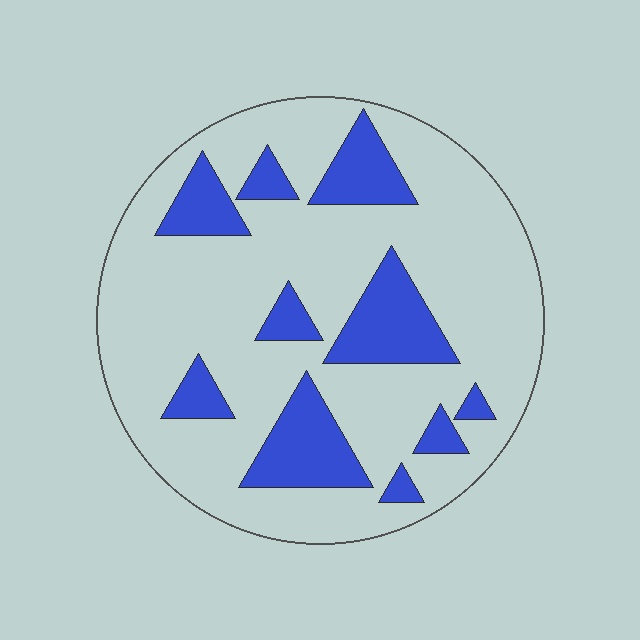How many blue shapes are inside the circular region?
10.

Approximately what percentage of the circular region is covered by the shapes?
Approximately 25%.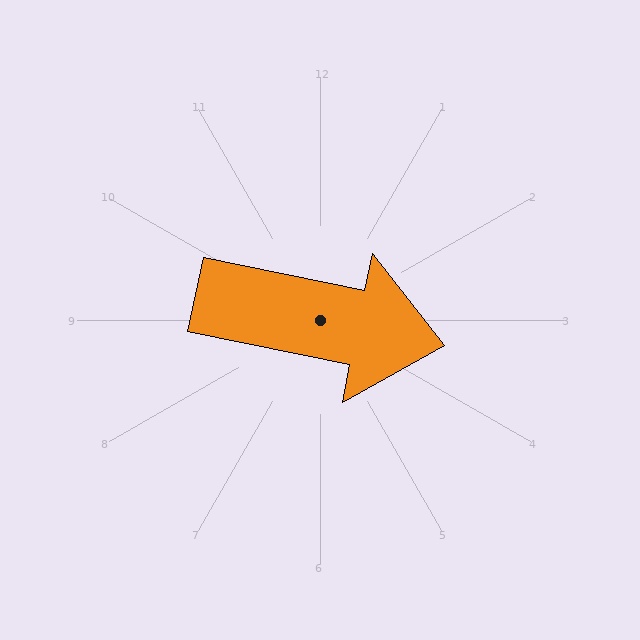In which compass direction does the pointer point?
East.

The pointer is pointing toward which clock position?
Roughly 3 o'clock.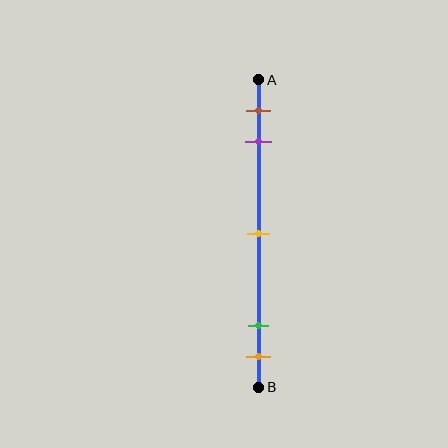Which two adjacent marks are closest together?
The green and orange marks are the closest adjacent pair.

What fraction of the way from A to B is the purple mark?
The purple mark is approximately 20% (0.2) of the way from A to B.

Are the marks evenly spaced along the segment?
No, the marks are not evenly spaced.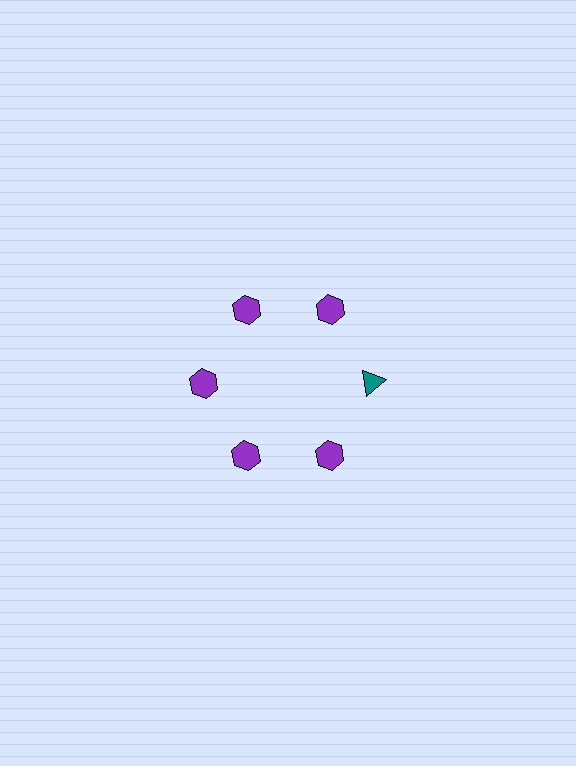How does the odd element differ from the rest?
It differs in both color (teal instead of purple) and shape (triangle instead of hexagon).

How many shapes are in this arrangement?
There are 6 shapes arranged in a ring pattern.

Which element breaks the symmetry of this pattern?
The teal triangle at roughly the 3 o'clock position breaks the symmetry. All other shapes are purple hexagons.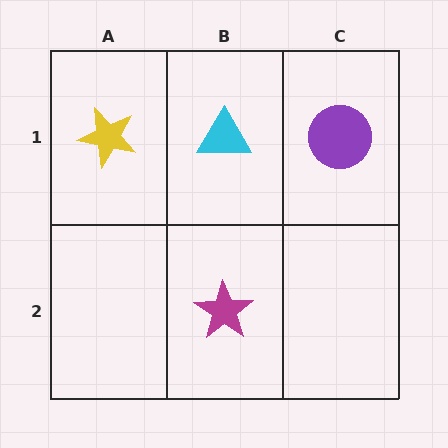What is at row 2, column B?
A magenta star.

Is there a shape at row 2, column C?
No, that cell is empty.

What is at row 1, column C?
A purple circle.